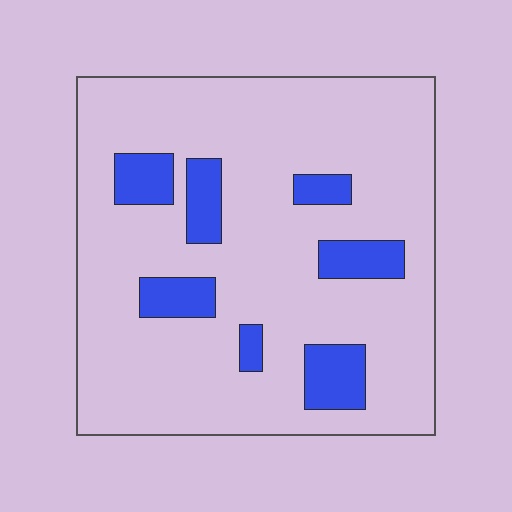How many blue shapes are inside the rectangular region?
7.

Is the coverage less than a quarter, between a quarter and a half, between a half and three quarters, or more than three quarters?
Less than a quarter.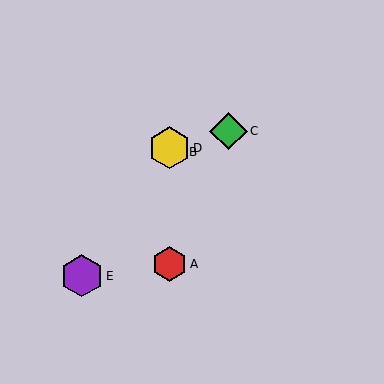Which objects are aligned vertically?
Objects A, B, D are aligned vertically.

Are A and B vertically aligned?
Yes, both are at x≈169.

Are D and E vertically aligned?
No, D is at x≈169 and E is at x≈82.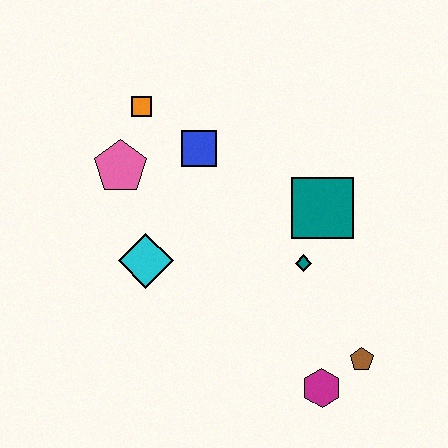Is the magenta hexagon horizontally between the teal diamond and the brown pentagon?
Yes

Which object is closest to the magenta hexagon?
The brown pentagon is closest to the magenta hexagon.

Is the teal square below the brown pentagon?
No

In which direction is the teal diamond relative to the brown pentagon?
The teal diamond is above the brown pentagon.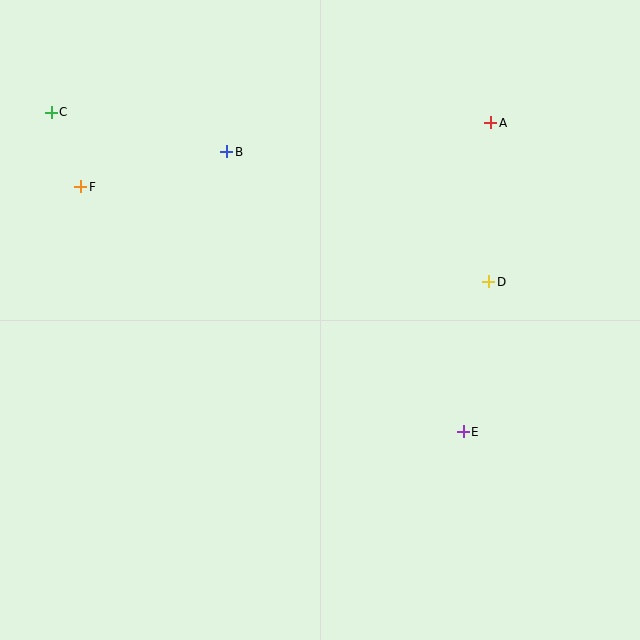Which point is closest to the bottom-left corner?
Point F is closest to the bottom-left corner.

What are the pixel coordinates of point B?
Point B is at (227, 152).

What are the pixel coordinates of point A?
Point A is at (491, 123).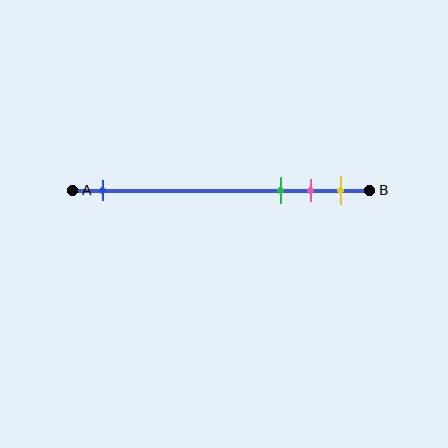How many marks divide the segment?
There are 4 marks dividing the segment.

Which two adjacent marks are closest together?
The pink and yellow marks are the closest adjacent pair.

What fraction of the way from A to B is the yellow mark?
The yellow mark is approximately 90% (0.9) of the way from A to B.